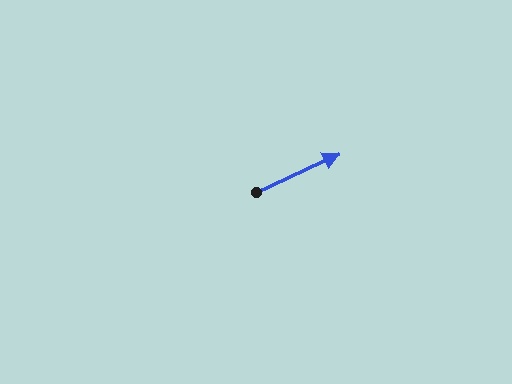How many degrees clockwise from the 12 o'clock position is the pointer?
Approximately 65 degrees.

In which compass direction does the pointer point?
Northeast.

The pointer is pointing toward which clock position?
Roughly 2 o'clock.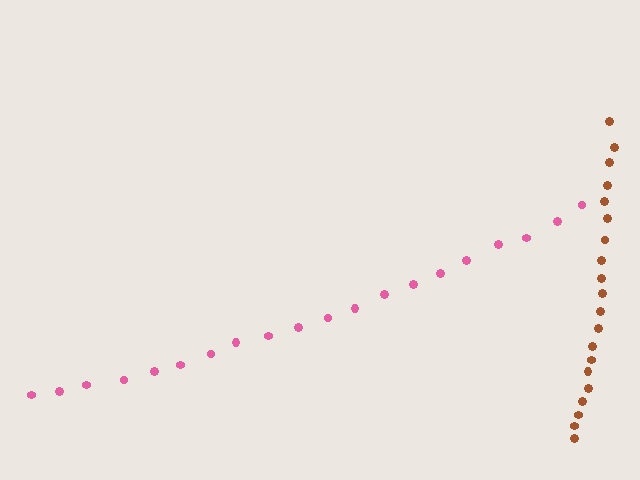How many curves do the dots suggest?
There are 2 distinct paths.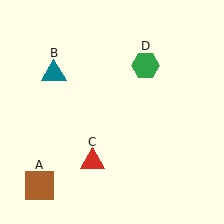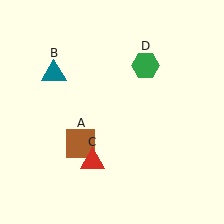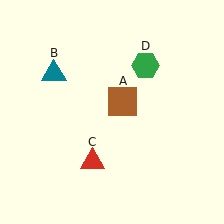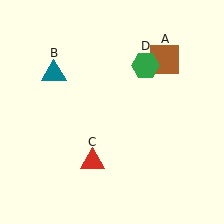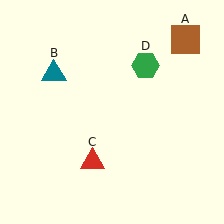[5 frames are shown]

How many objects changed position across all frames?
1 object changed position: brown square (object A).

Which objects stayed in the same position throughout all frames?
Teal triangle (object B) and red triangle (object C) and green hexagon (object D) remained stationary.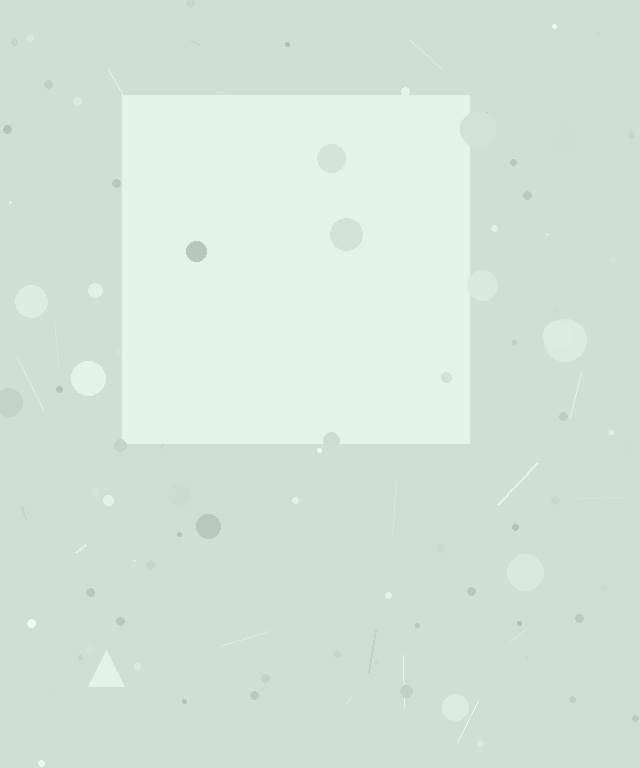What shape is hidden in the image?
A square is hidden in the image.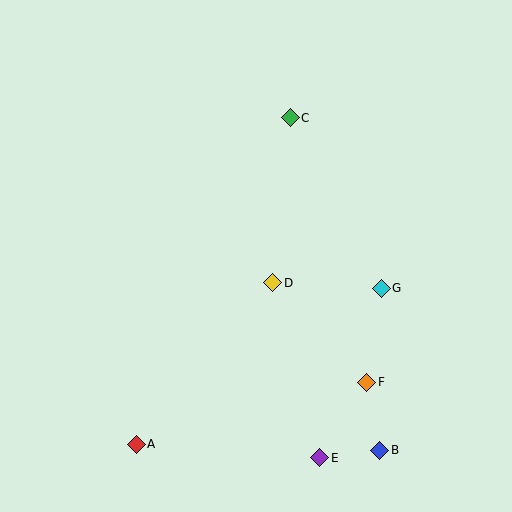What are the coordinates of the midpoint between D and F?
The midpoint between D and F is at (320, 332).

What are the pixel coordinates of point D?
Point D is at (273, 283).